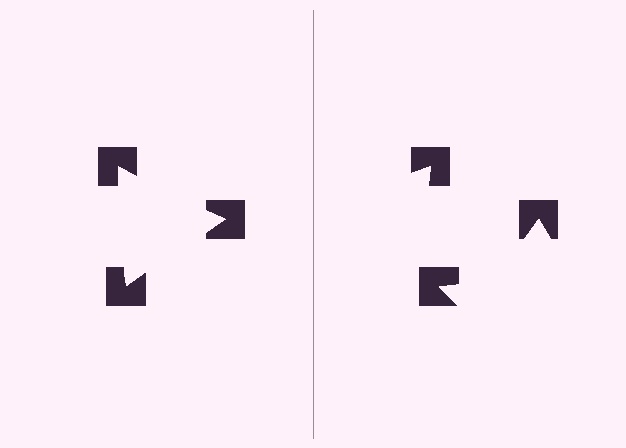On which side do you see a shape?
An illusory triangle appears on the left side. On the right side the wedge cuts are rotated, so no coherent shape forms.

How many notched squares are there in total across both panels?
6 — 3 on each side.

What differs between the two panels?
The notched squares are positioned identically on both sides; only the wedge orientations differ. On the left they align to a triangle; on the right they are misaligned.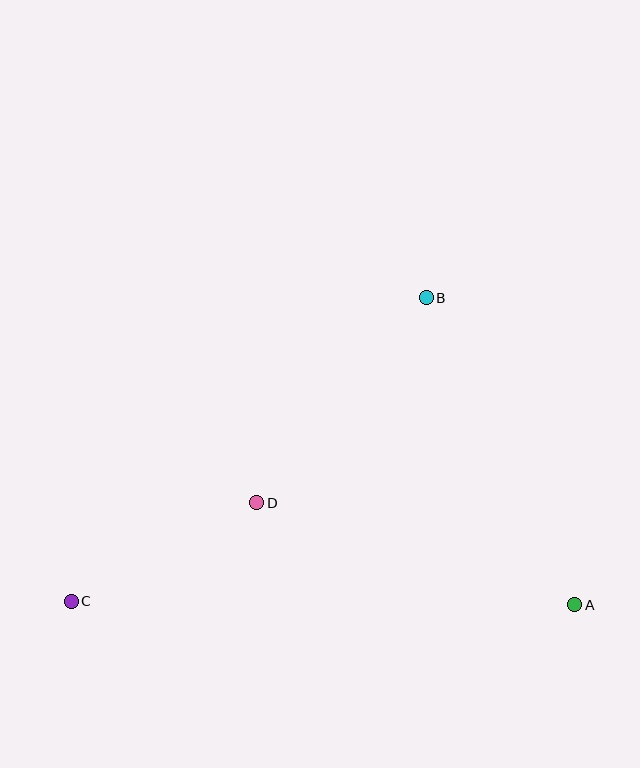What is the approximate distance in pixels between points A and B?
The distance between A and B is approximately 341 pixels.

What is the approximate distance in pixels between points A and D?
The distance between A and D is approximately 334 pixels.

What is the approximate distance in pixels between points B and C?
The distance between B and C is approximately 467 pixels.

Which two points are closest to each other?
Points C and D are closest to each other.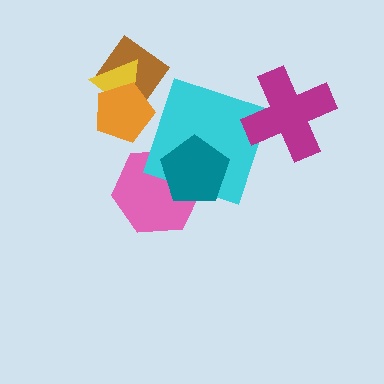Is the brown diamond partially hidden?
Yes, it is partially covered by another shape.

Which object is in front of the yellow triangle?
The orange pentagon is in front of the yellow triangle.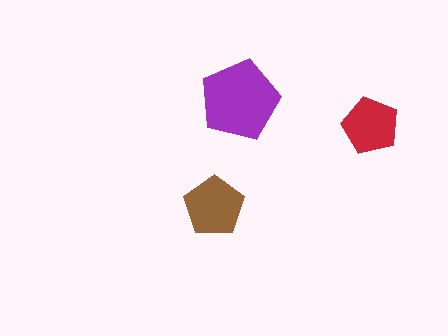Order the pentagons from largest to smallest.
the purple one, the brown one, the red one.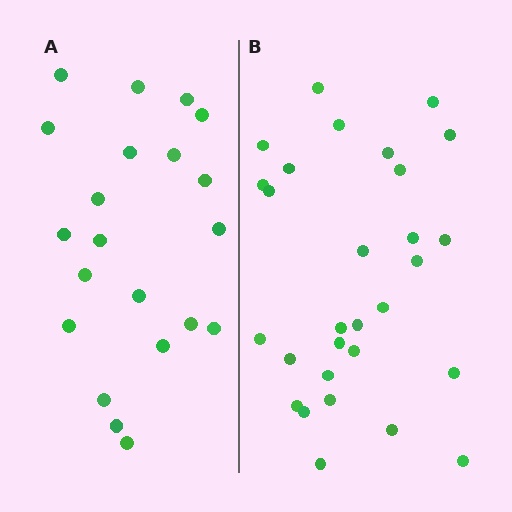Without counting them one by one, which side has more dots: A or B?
Region B (the right region) has more dots.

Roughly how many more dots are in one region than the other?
Region B has roughly 8 or so more dots than region A.